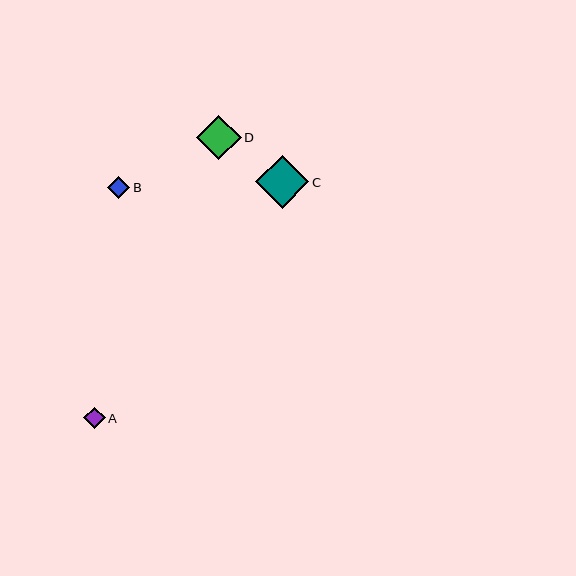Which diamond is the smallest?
Diamond A is the smallest with a size of approximately 21 pixels.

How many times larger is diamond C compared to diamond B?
Diamond C is approximately 2.4 times the size of diamond B.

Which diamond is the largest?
Diamond C is the largest with a size of approximately 53 pixels.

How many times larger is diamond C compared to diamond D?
Diamond C is approximately 1.2 times the size of diamond D.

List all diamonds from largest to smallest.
From largest to smallest: C, D, B, A.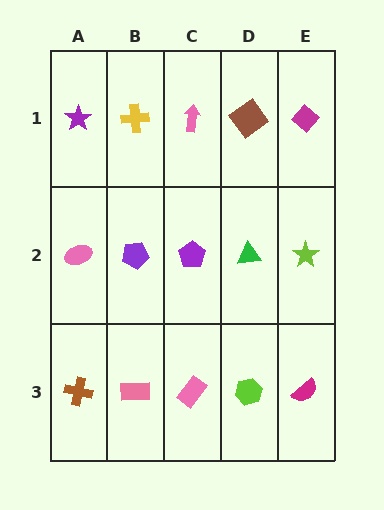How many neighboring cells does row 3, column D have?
3.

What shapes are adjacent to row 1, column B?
A purple pentagon (row 2, column B), a purple star (row 1, column A), a pink arrow (row 1, column C).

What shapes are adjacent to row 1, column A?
A pink ellipse (row 2, column A), a yellow cross (row 1, column B).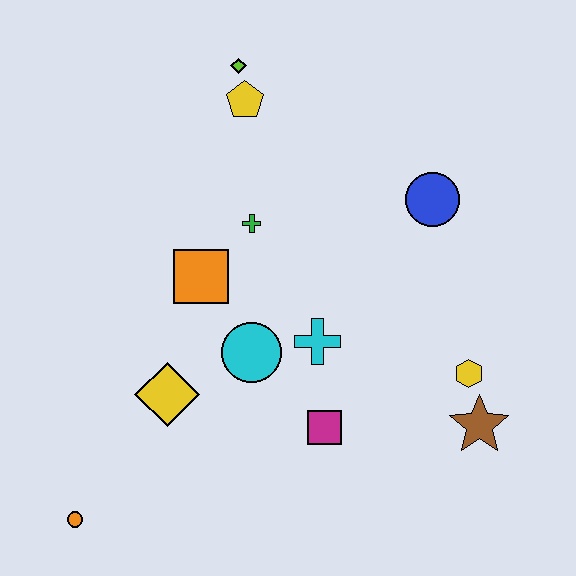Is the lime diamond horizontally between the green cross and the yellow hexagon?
No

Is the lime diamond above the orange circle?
Yes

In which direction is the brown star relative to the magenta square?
The brown star is to the right of the magenta square.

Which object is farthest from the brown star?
The lime diamond is farthest from the brown star.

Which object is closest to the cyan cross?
The cyan circle is closest to the cyan cross.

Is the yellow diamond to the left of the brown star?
Yes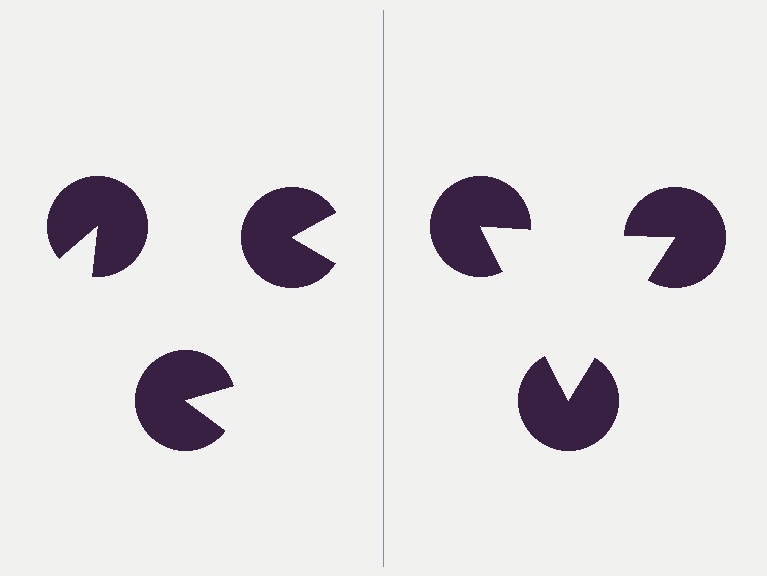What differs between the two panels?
The pac-man discs are positioned identically on both sides; only the wedge orientations differ. On the right they align to a triangle; on the left they are misaligned.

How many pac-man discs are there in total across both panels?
6 — 3 on each side.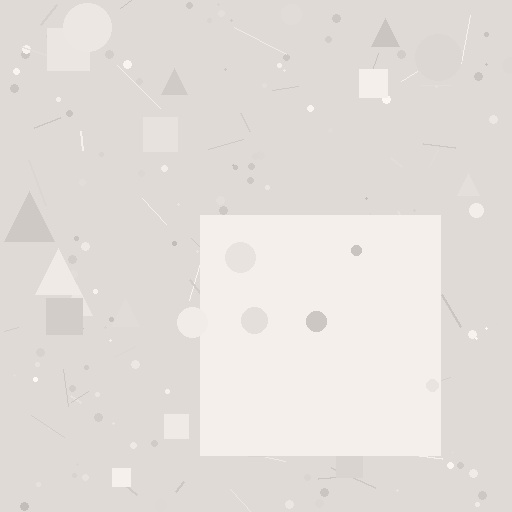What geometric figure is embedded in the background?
A square is embedded in the background.